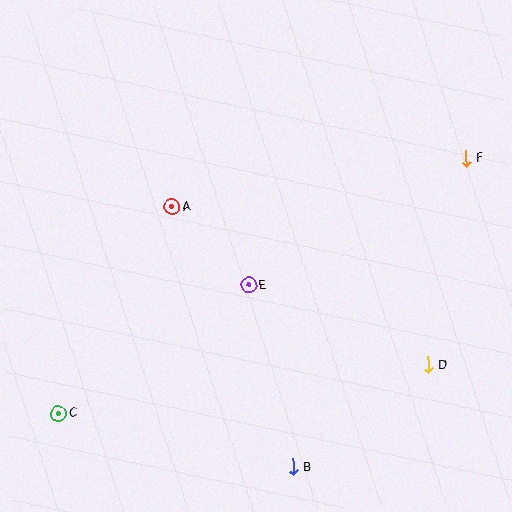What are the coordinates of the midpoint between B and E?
The midpoint between B and E is at (271, 376).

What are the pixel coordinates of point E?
Point E is at (249, 285).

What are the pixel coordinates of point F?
Point F is at (466, 158).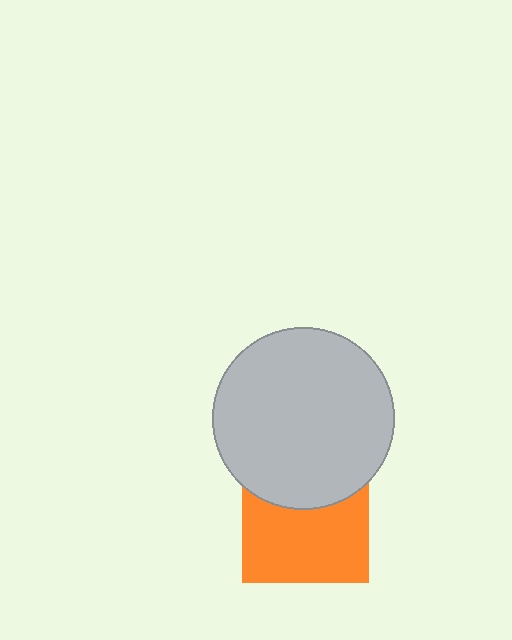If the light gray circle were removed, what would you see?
You would see the complete orange square.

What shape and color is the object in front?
The object in front is a light gray circle.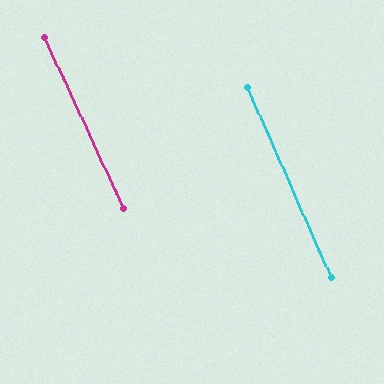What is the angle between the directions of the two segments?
Approximately 1 degree.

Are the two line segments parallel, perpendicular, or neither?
Parallel — their directions differ by only 1.0°.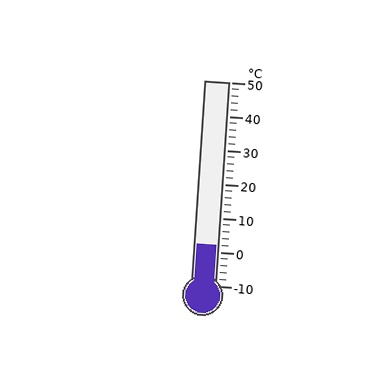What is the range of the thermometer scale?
The thermometer scale ranges from -10°C to 50°C.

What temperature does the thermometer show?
The thermometer shows approximately 2°C.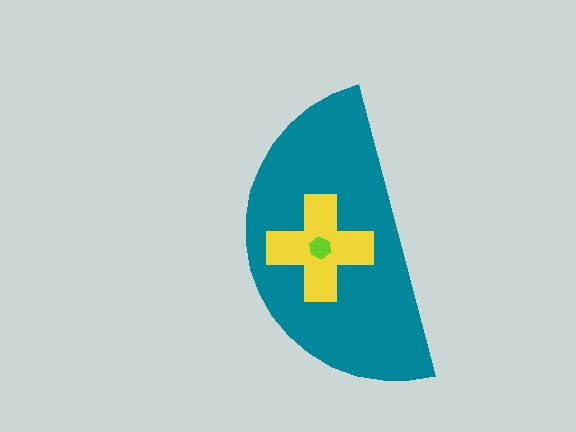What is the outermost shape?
The teal semicircle.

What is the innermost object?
The lime hexagon.